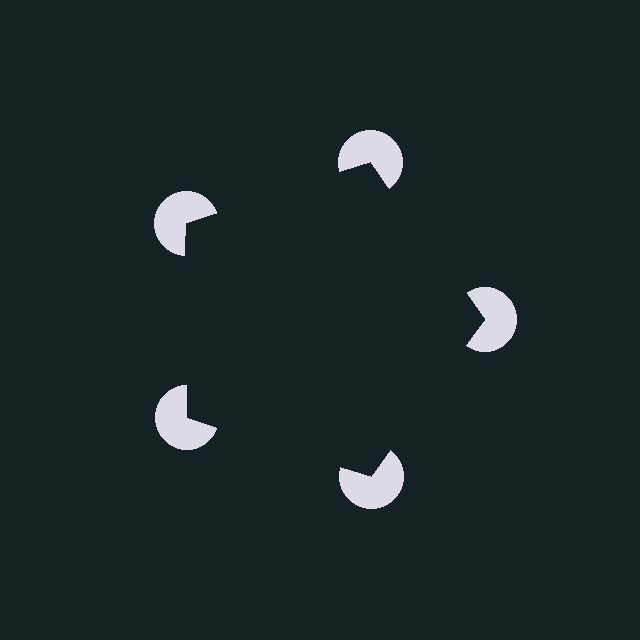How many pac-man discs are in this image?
There are 5 — one at each vertex of the illusory pentagon.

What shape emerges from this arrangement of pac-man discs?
An illusory pentagon — its edges are inferred from the aligned wedge cuts in the pac-man discs, not physically drawn.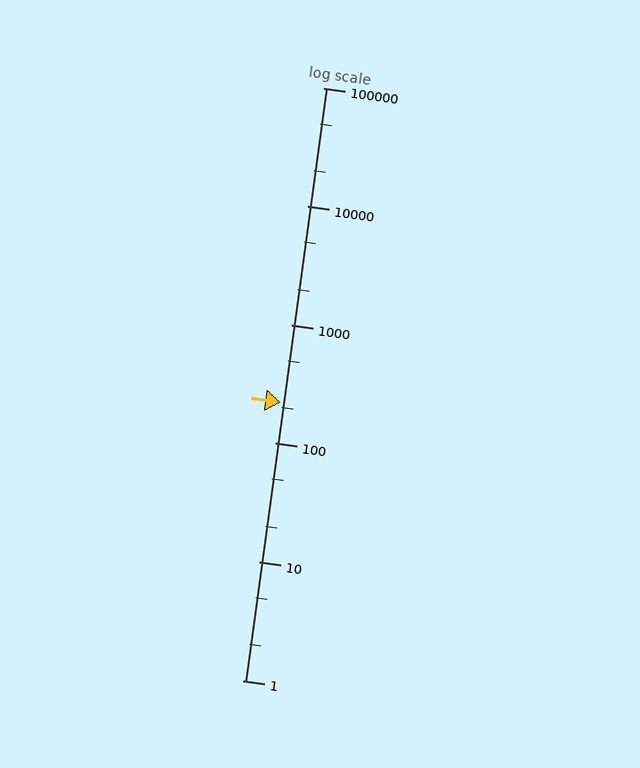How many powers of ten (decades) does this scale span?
The scale spans 5 decades, from 1 to 100000.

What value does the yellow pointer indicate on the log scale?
The pointer indicates approximately 220.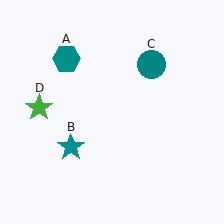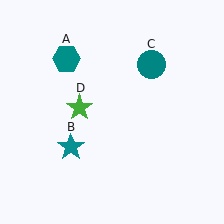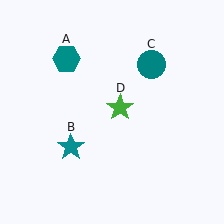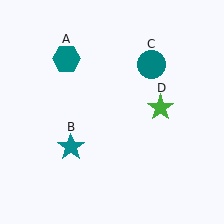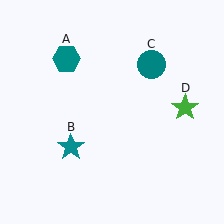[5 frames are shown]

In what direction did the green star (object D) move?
The green star (object D) moved right.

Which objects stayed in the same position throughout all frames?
Teal hexagon (object A) and teal star (object B) and teal circle (object C) remained stationary.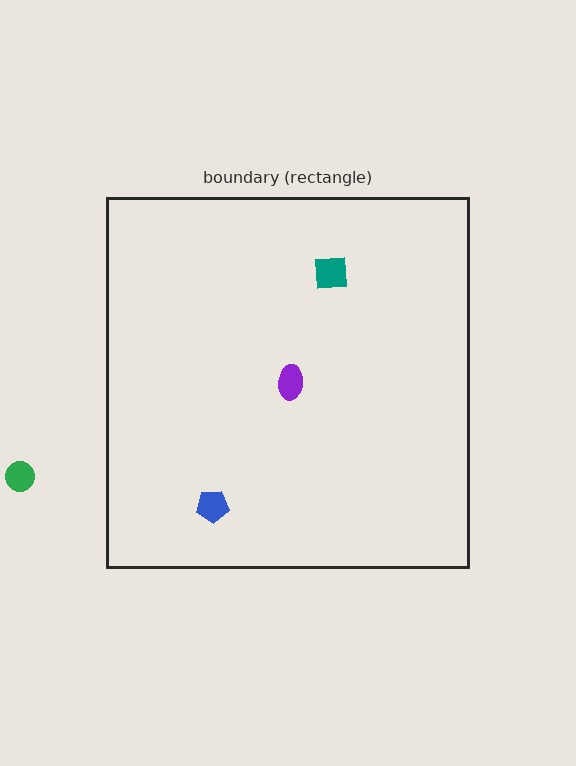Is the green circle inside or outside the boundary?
Outside.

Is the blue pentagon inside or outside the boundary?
Inside.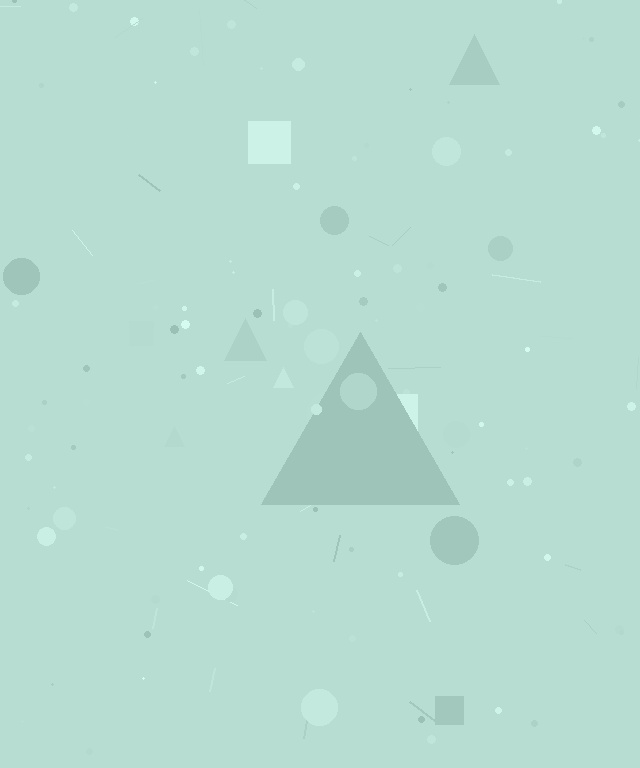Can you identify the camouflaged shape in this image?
The camouflaged shape is a triangle.